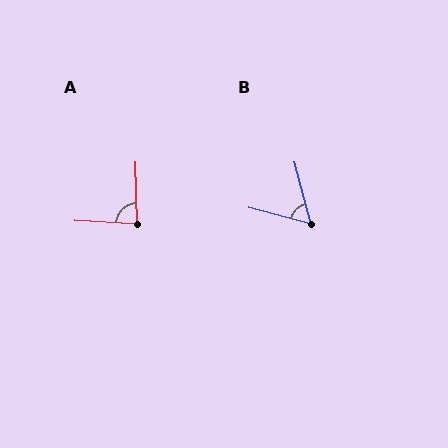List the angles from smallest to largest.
B (61°), A (86°).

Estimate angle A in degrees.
Approximately 86 degrees.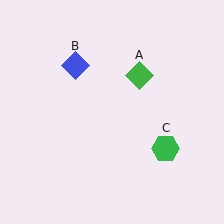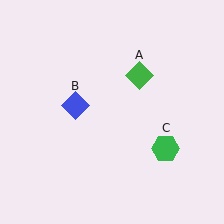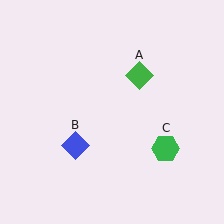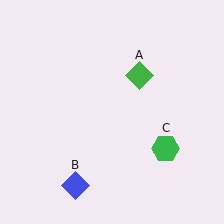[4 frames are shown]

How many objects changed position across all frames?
1 object changed position: blue diamond (object B).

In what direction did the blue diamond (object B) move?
The blue diamond (object B) moved down.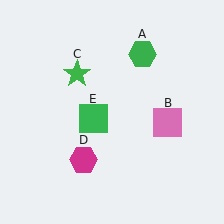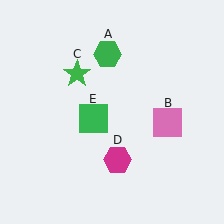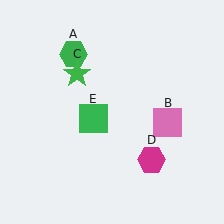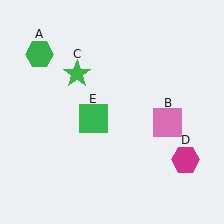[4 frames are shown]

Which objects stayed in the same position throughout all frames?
Pink square (object B) and green star (object C) and green square (object E) remained stationary.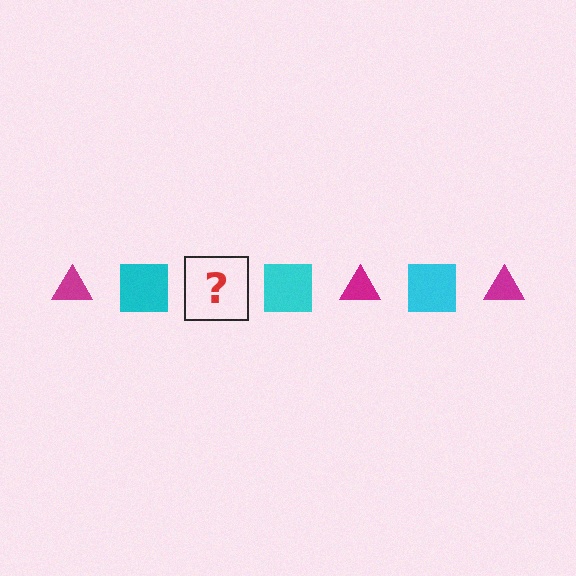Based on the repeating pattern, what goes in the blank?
The blank should be a magenta triangle.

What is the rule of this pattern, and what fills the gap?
The rule is that the pattern alternates between magenta triangle and cyan square. The gap should be filled with a magenta triangle.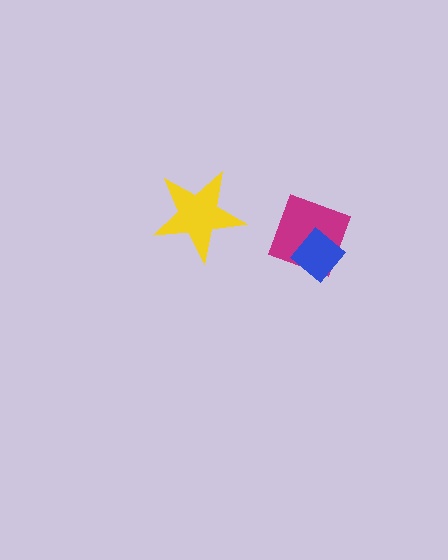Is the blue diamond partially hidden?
No, no other shape covers it.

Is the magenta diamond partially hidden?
Yes, it is partially covered by another shape.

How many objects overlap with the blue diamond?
1 object overlaps with the blue diamond.